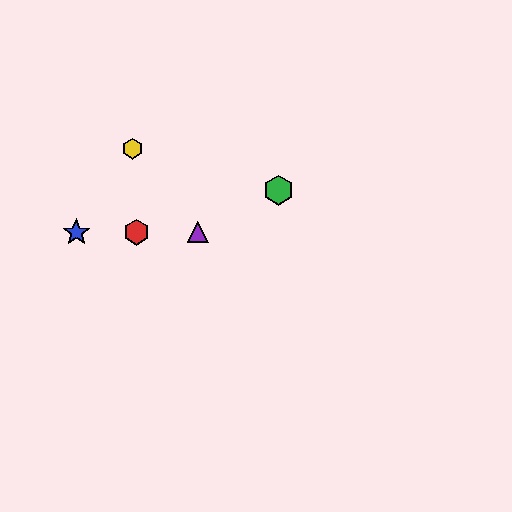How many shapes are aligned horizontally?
3 shapes (the red hexagon, the blue star, the purple triangle) are aligned horizontally.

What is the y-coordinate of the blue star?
The blue star is at y≈232.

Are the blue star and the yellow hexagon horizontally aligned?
No, the blue star is at y≈232 and the yellow hexagon is at y≈149.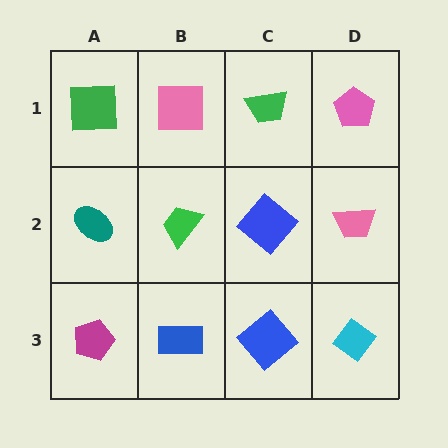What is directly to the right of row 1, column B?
A green trapezoid.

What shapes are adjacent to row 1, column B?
A green trapezoid (row 2, column B), a green square (row 1, column A), a green trapezoid (row 1, column C).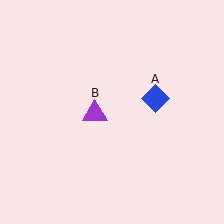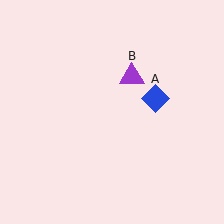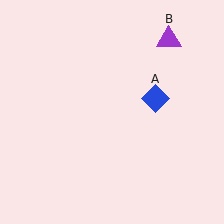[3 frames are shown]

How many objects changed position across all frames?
1 object changed position: purple triangle (object B).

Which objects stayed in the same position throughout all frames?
Blue diamond (object A) remained stationary.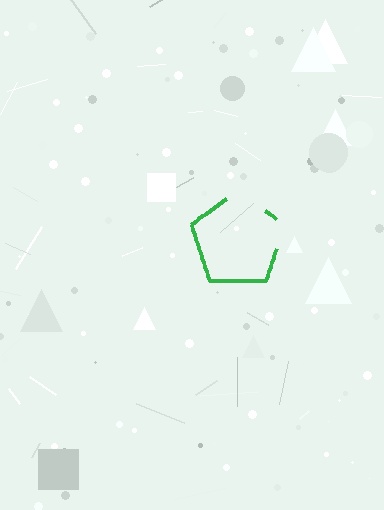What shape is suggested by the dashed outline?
The dashed outline suggests a pentagon.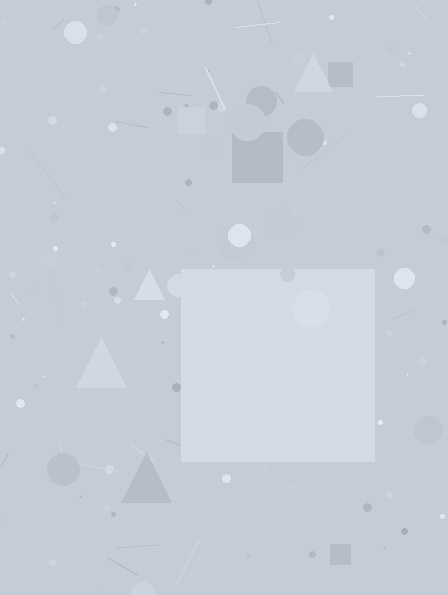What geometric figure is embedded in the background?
A square is embedded in the background.